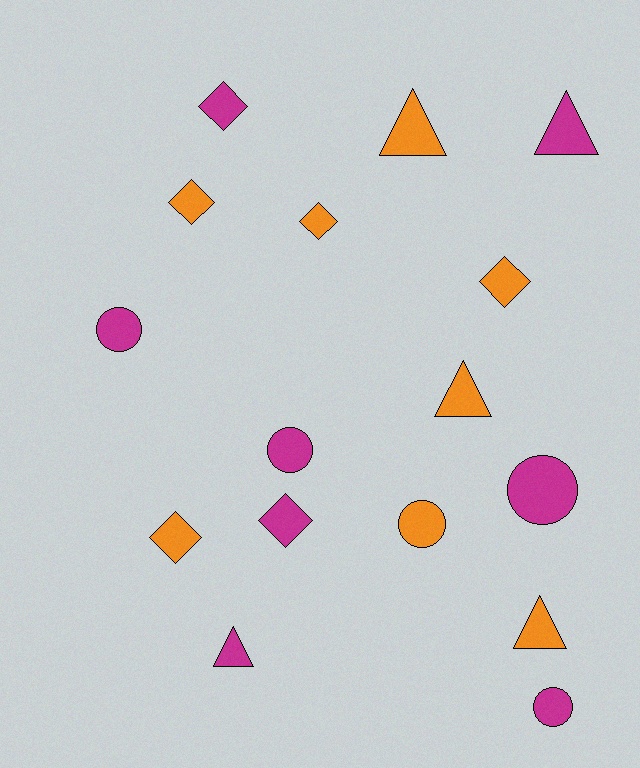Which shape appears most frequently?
Diamond, with 6 objects.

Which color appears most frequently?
Magenta, with 8 objects.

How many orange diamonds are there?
There are 4 orange diamonds.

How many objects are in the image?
There are 16 objects.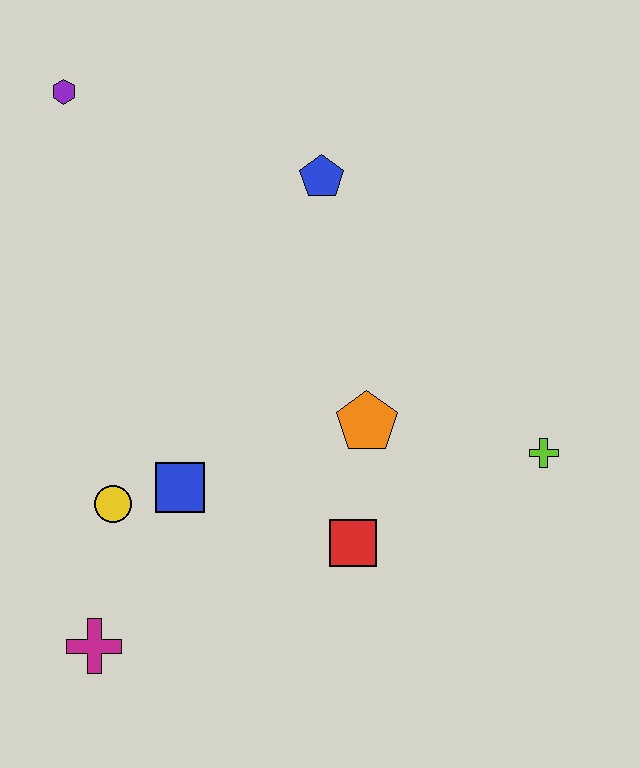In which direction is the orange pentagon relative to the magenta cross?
The orange pentagon is to the right of the magenta cross.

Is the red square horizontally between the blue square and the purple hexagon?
No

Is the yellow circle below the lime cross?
Yes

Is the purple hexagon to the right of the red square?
No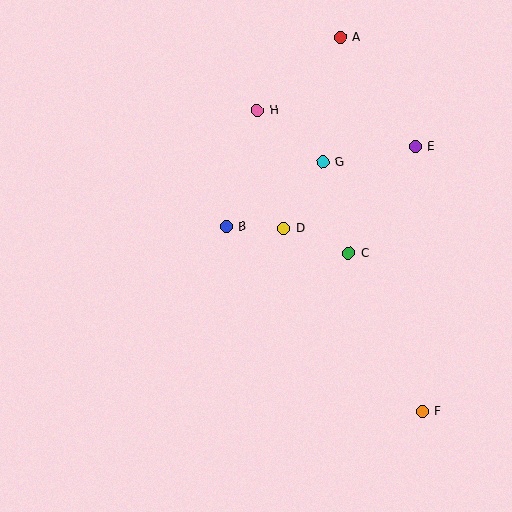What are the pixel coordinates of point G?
Point G is at (323, 162).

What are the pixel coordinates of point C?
Point C is at (349, 253).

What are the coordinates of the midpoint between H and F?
The midpoint between H and F is at (340, 261).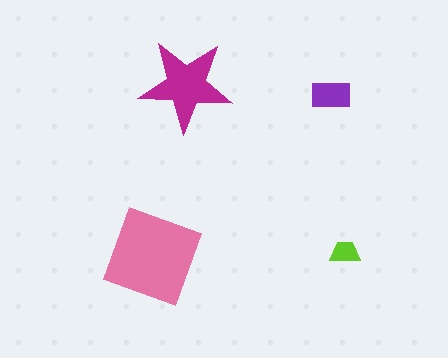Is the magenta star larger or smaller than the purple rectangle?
Larger.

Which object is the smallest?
The lime trapezoid.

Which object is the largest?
The pink diamond.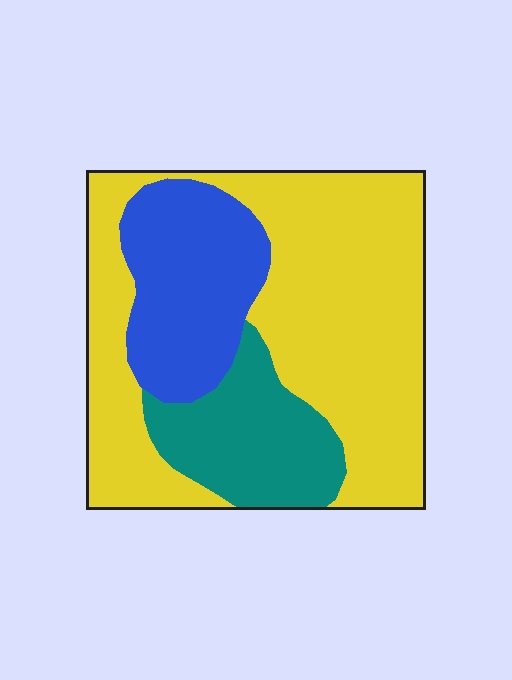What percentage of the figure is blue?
Blue covers around 20% of the figure.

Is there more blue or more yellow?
Yellow.